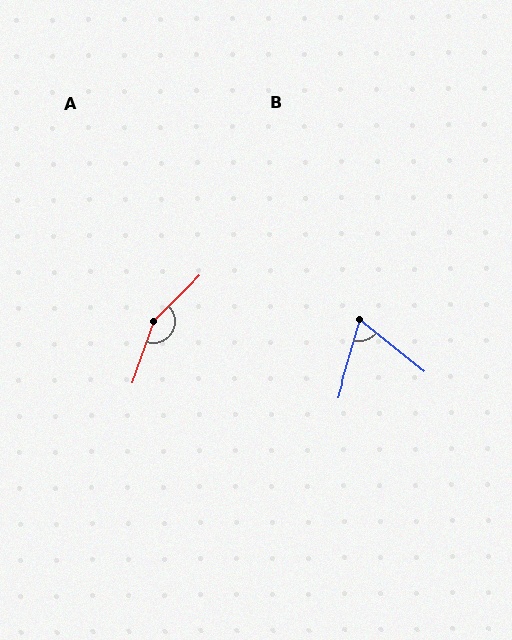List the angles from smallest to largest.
B (67°), A (154°).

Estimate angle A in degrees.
Approximately 154 degrees.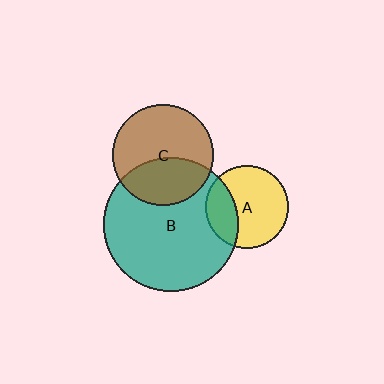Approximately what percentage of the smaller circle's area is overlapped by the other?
Approximately 40%.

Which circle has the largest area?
Circle B (teal).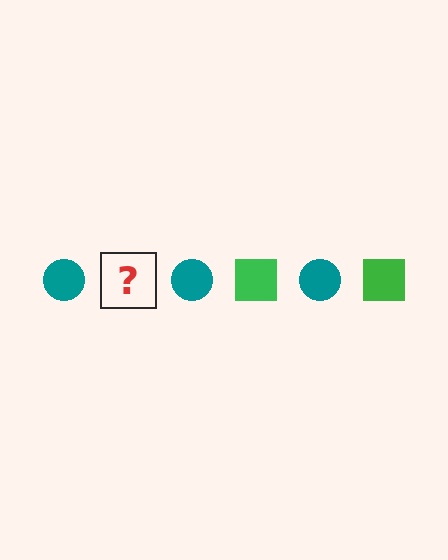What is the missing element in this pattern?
The missing element is a green square.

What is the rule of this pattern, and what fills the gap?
The rule is that the pattern alternates between teal circle and green square. The gap should be filled with a green square.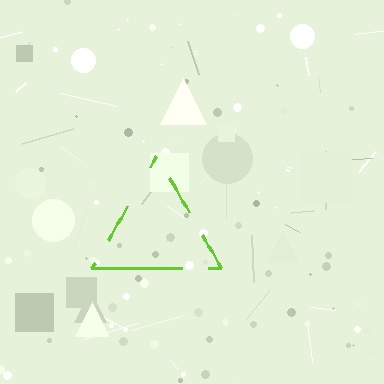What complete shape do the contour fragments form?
The contour fragments form a triangle.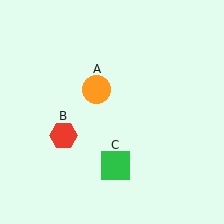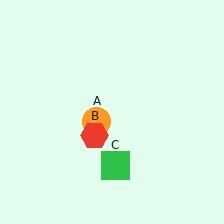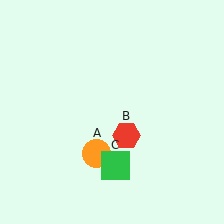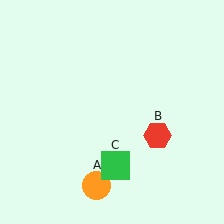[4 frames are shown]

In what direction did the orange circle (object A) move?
The orange circle (object A) moved down.